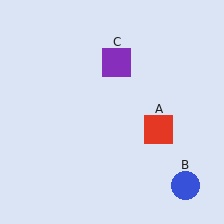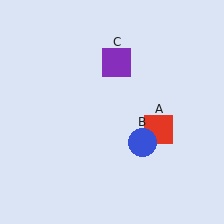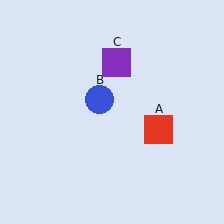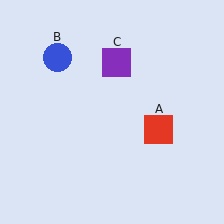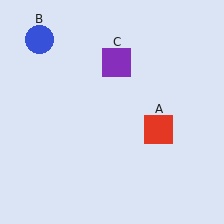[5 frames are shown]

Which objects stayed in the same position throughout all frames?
Red square (object A) and purple square (object C) remained stationary.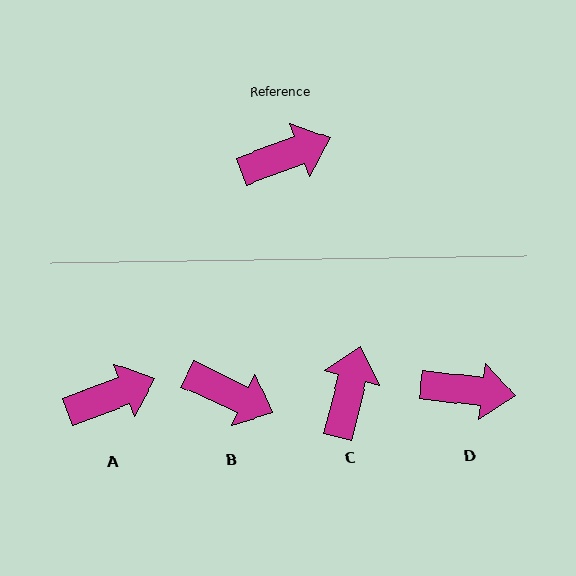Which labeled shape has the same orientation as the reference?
A.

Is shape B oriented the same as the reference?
No, it is off by about 46 degrees.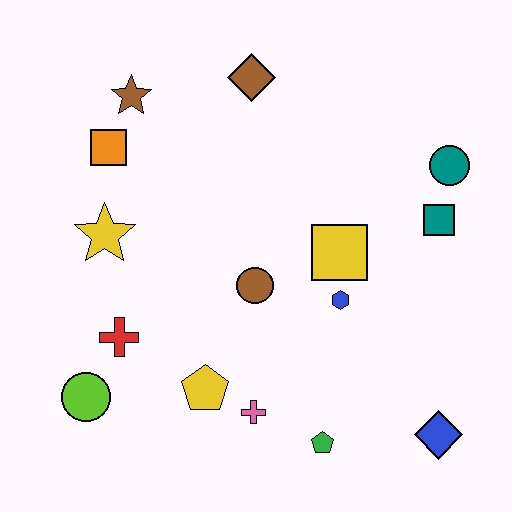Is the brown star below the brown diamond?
Yes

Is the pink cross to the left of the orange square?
No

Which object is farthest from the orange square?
The blue diamond is farthest from the orange square.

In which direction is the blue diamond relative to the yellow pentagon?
The blue diamond is to the right of the yellow pentagon.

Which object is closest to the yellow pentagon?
The pink cross is closest to the yellow pentagon.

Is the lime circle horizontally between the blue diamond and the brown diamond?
No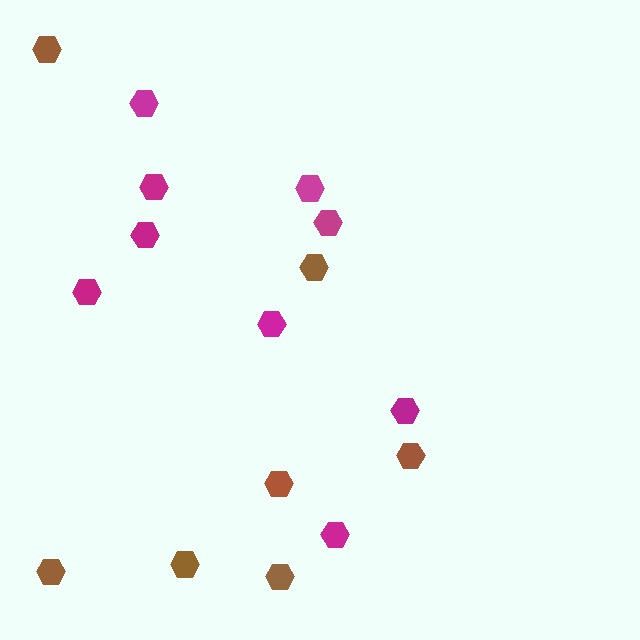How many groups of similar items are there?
There are 2 groups: one group of magenta hexagons (9) and one group of brown hexagons (7).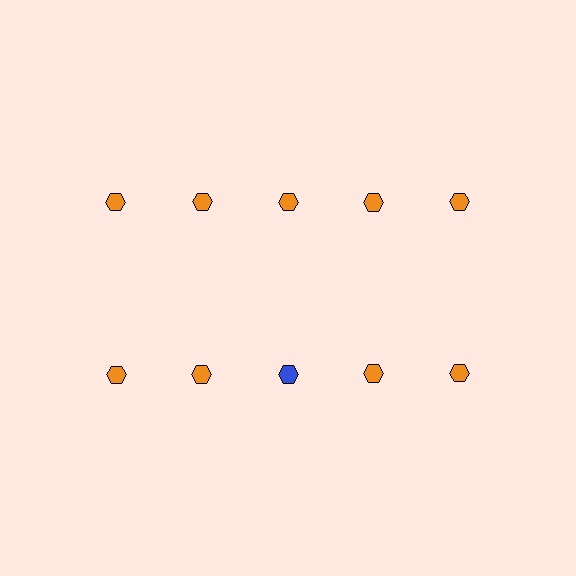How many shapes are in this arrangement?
There are 10 shapes arranged in a grid pattern.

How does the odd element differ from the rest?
It has a different color: blue instead of orange.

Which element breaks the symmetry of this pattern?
The blue hexagon in the second row, center column breaks the symmetry. All other shapes are orange hexagons.